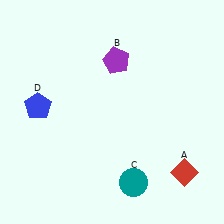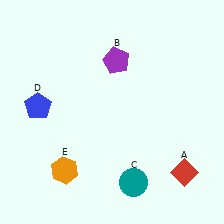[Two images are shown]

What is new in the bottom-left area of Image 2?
An orange hexagon (E) was added in the bottom-left area of Image 2.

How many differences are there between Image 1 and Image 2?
There is 1 difference between the two images.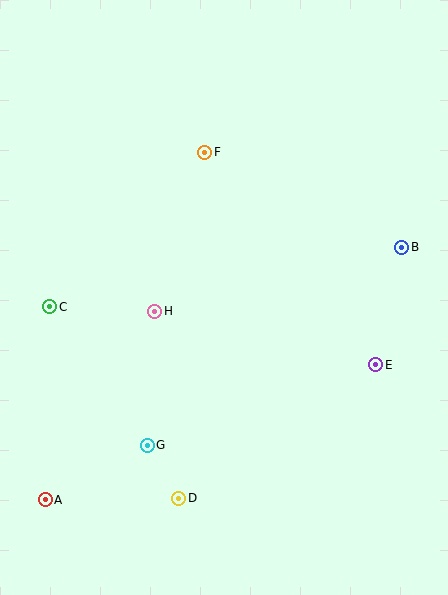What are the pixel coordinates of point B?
Point B is at (402, 247).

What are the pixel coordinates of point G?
Point G is at (147, 445).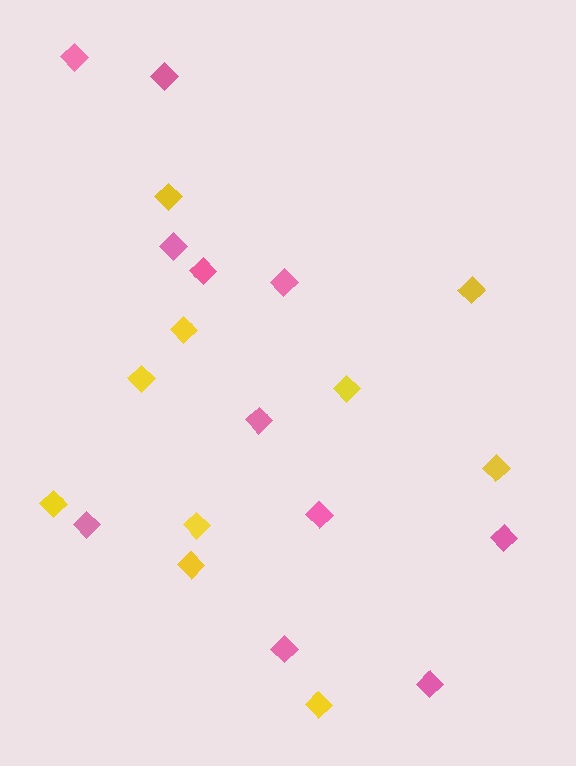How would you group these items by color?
There are 2 groups: one group of yellow diamonds (10) and one group of pink diamonds (11).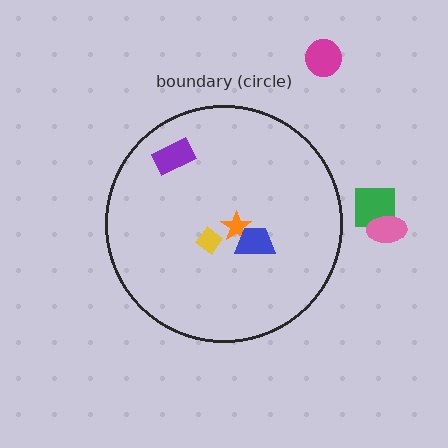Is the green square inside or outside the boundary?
Outside.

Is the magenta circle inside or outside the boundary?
Outside.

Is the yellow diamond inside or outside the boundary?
Inside.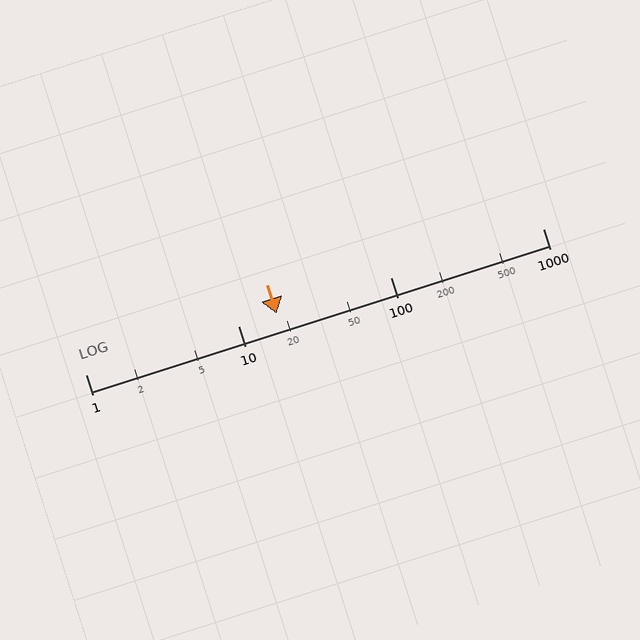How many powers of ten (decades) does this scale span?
The scale spans 3 decades, from 1 to 1000.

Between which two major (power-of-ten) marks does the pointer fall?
The pointer is between 10 and 100.